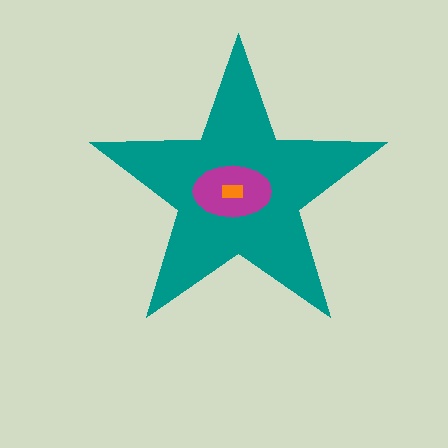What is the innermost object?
The orange rectangle.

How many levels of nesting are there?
3.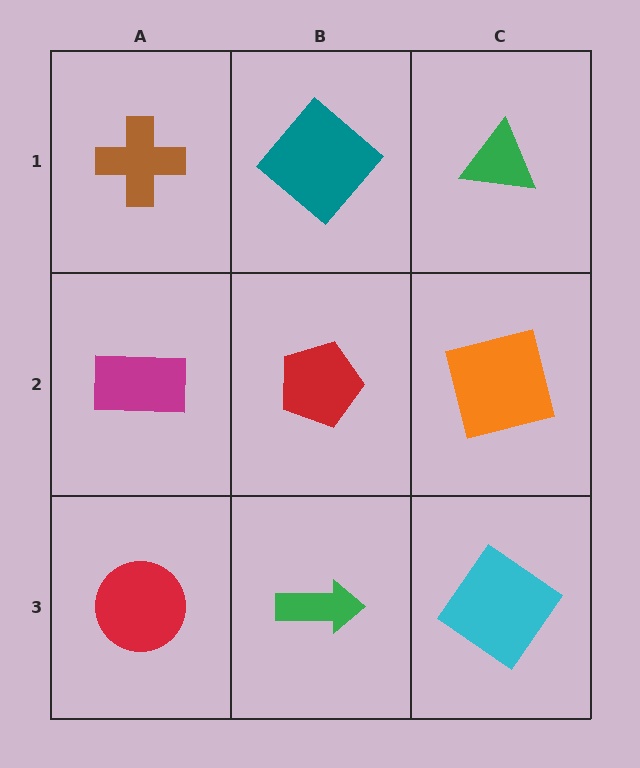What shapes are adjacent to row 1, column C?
An orange square (row 2, column C), a teal diamond (row 1, column B).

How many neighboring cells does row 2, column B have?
4.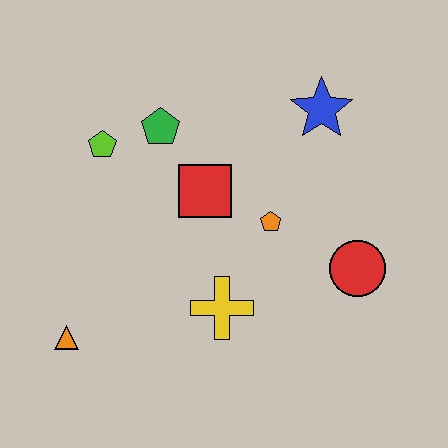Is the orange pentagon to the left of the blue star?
Yes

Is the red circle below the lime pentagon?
Yes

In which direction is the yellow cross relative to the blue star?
The yellow cross is below the blue star.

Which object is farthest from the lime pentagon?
The red circle is farthest from the lime pentagon.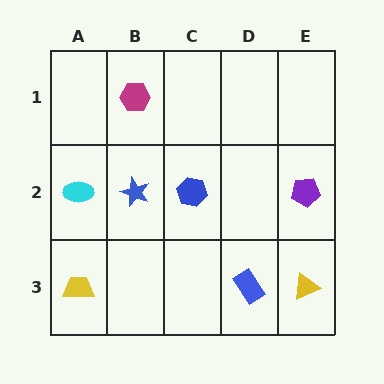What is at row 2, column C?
A blue hexagon.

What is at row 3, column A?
A yellow trapezoid.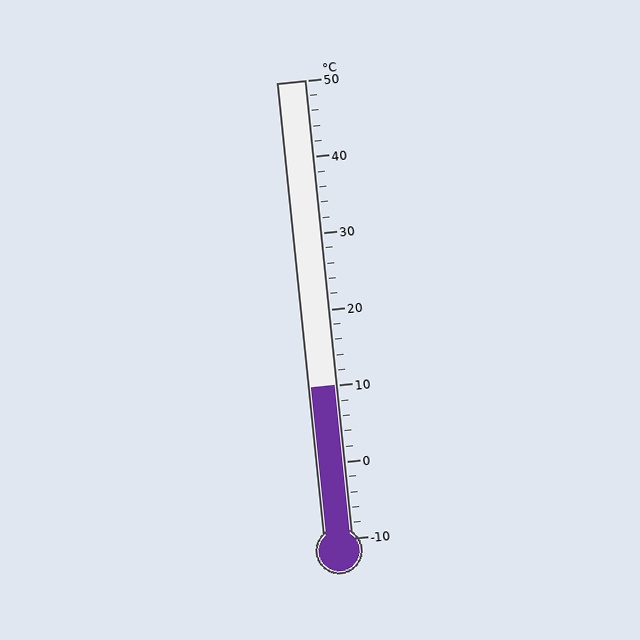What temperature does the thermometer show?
The thermometer shows approximately 10°C.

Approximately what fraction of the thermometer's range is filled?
The thermometer is filled to approximately 35% of its range.